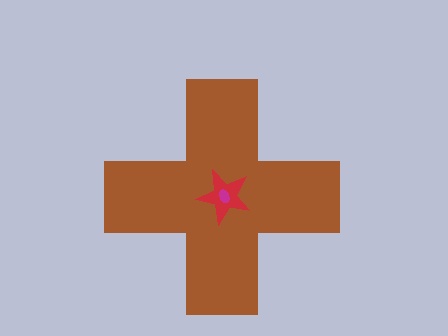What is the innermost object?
The magenta ellipse.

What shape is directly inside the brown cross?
The red star.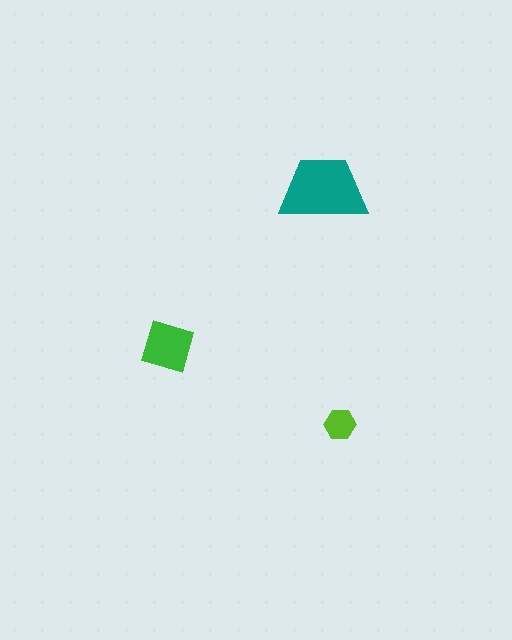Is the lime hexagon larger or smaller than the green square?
Smaller.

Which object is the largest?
The teal trapezoid.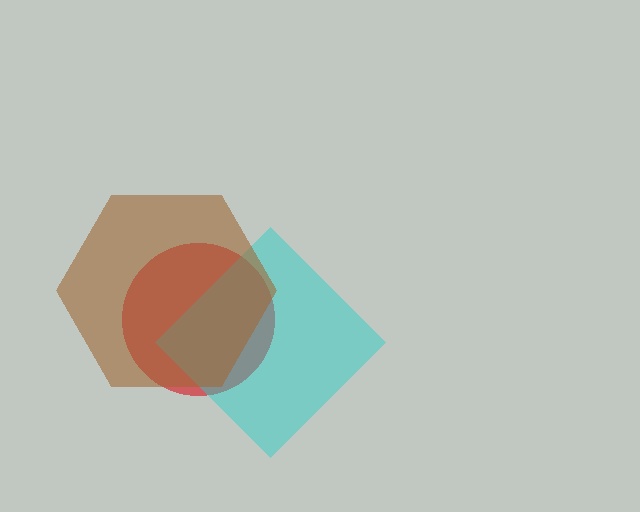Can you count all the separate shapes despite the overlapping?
Yes, there are 3 separate shapes.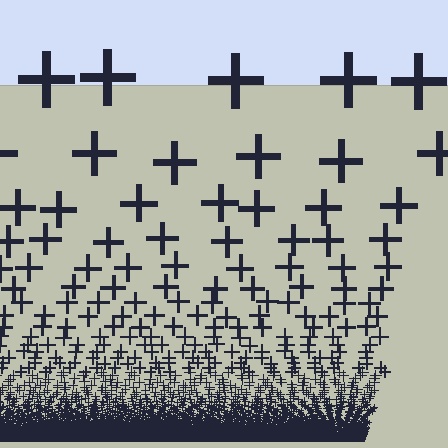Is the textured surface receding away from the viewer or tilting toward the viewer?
The surface appears to tilt toward the viewer. Texture elements get larger and sparser toward the top.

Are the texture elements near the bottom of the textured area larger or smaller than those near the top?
Smaller. The gradient is inverted — elements near the bottom are smaller and denser.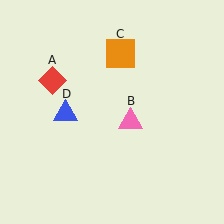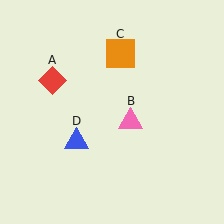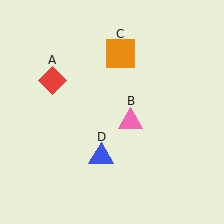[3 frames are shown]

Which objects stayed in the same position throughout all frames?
Red diamond (object A) and pink triangle (object B) and orange square (object C) remained stationary.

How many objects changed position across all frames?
1 object changed position: blue triangle (object D).